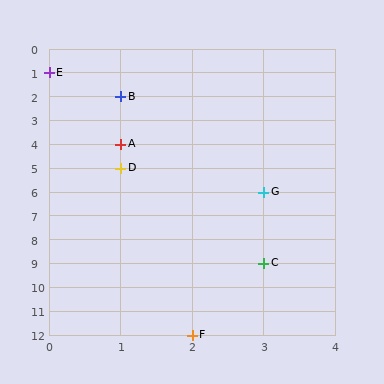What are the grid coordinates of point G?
Point G is at grid coordinates (3, 6).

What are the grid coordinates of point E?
Point E is at grid coordinates (0, 1).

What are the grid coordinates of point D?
Point D is at grid coordinates (1, 5).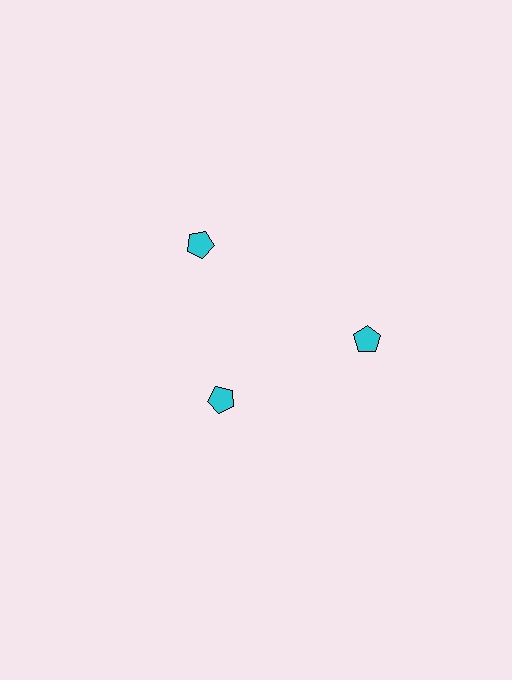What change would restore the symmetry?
The symmetry would be restored by moving it outward, back onto the ring so that all 3 pentagons sit at equal angles and equal distance from the center.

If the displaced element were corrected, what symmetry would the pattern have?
It would have 3-fold rotational symmetry — the pattern would map onto itself every 120 degrees.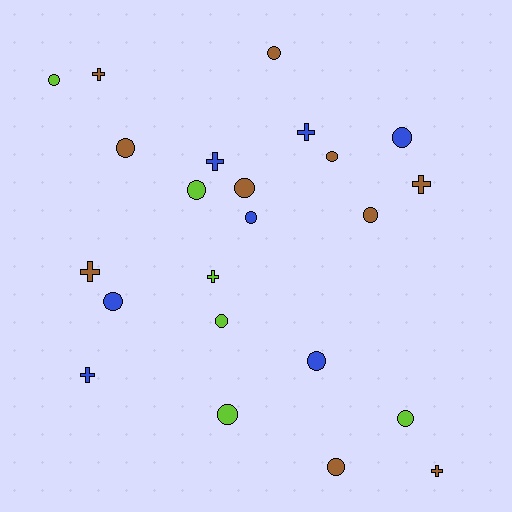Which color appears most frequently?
Brown, with 10 objects.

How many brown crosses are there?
There are 4 brown crosses.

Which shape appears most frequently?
Circle, with 15 objects.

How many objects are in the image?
There are 23 objects.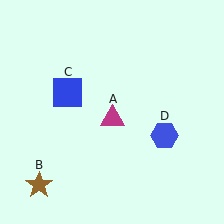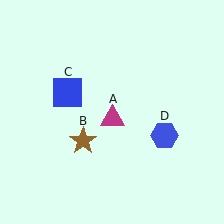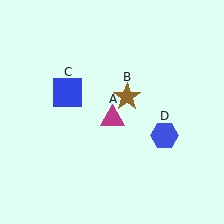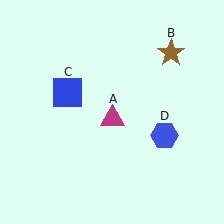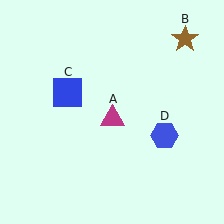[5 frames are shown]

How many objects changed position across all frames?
1 object changed position: brown star (object B).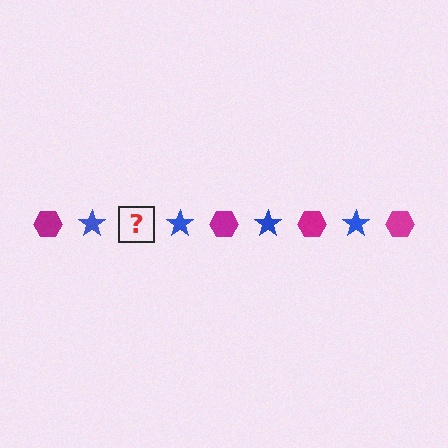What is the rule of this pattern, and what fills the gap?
The rule is that the pattern alternates between magenta hexagon and blue star. The gap should be filled with a magenta hexagon.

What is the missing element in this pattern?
The missing element is a magenta hexagon.